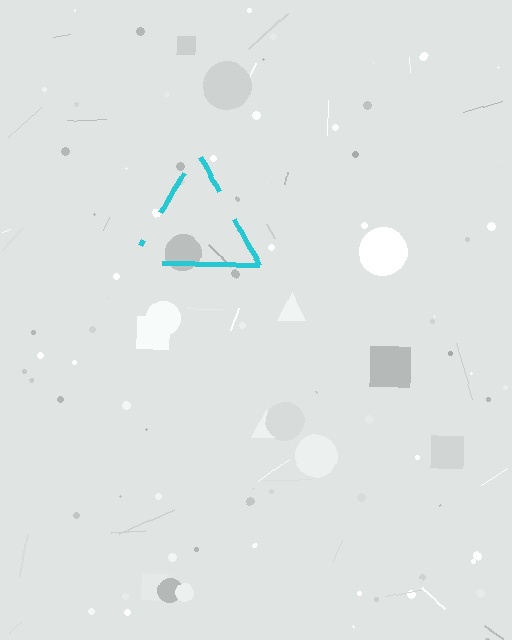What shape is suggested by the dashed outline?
The dashed outline suggests a triangle.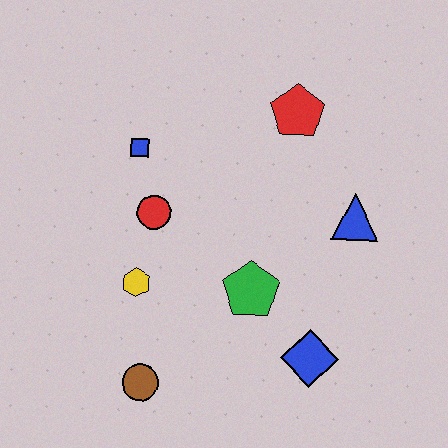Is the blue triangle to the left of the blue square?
No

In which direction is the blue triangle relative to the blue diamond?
The blue triangle is above the blue diamond.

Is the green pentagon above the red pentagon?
No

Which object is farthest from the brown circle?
The red pentagon is farthest from the brown circle.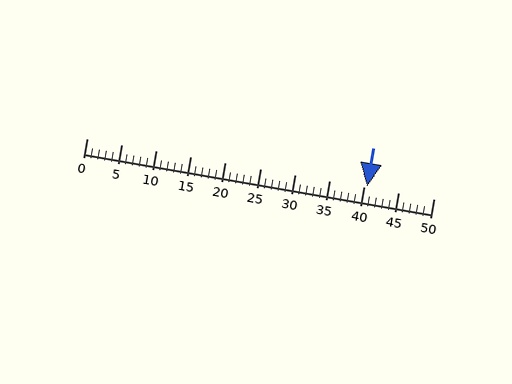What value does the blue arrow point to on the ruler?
The blue arrow points to approximately 40.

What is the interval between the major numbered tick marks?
The major tick marks are spaced 5 units apart.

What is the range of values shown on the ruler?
The ruler shows values from 0 to 50.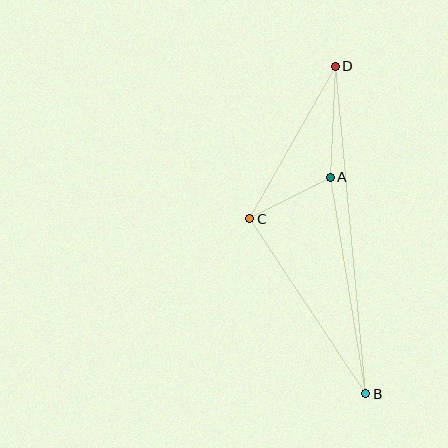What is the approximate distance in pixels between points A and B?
The distance between A and B is approximately 219 pixels.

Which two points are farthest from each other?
Points B and D are farthest from each other.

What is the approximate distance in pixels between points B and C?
The distance between B and C is approximately 210 pixels.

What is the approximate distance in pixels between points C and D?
The distance between C and D is approximately 175 pixels.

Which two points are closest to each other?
Points A and C are closest to each other.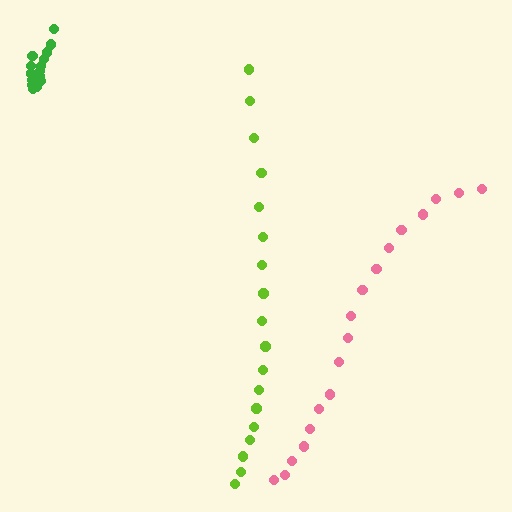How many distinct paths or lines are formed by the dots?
There are 3 distinct paths.